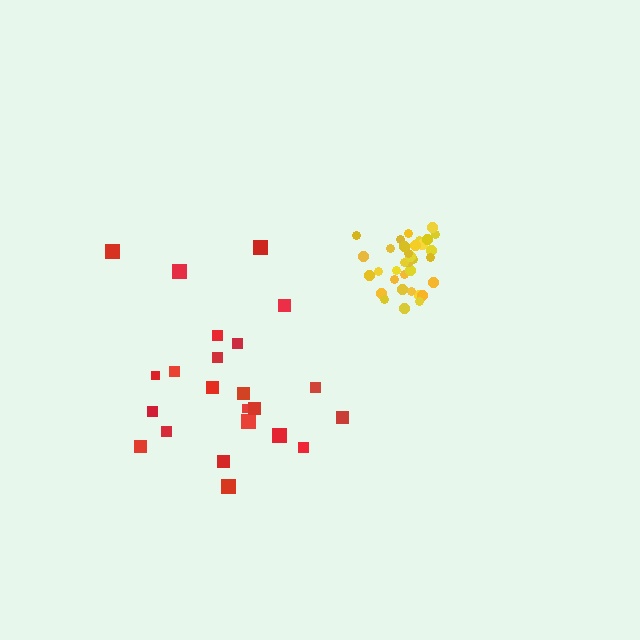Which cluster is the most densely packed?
Yellow.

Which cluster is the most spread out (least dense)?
Red.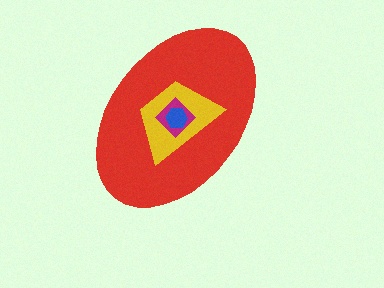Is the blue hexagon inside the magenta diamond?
Yes.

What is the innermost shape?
The blue hexagon.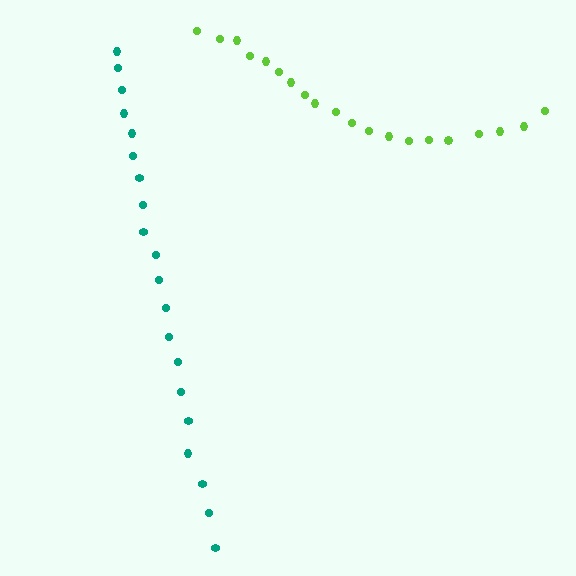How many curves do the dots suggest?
There are 2 distinct paths.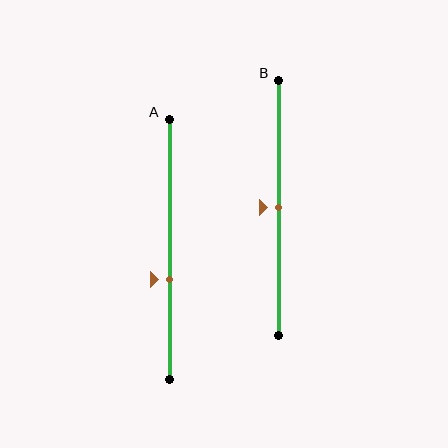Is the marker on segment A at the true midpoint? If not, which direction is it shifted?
No, the marker on segment A is shifted downward by about 12% of the segment length.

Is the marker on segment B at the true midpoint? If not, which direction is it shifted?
Yes, the marker on segment B is at the true midpoint.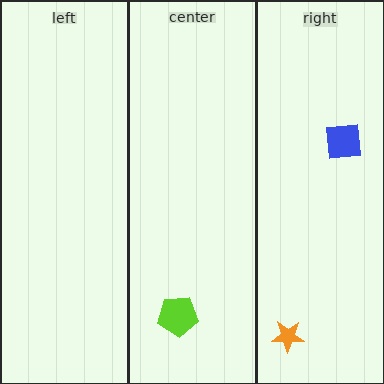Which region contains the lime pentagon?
The center region.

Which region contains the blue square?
The right region.